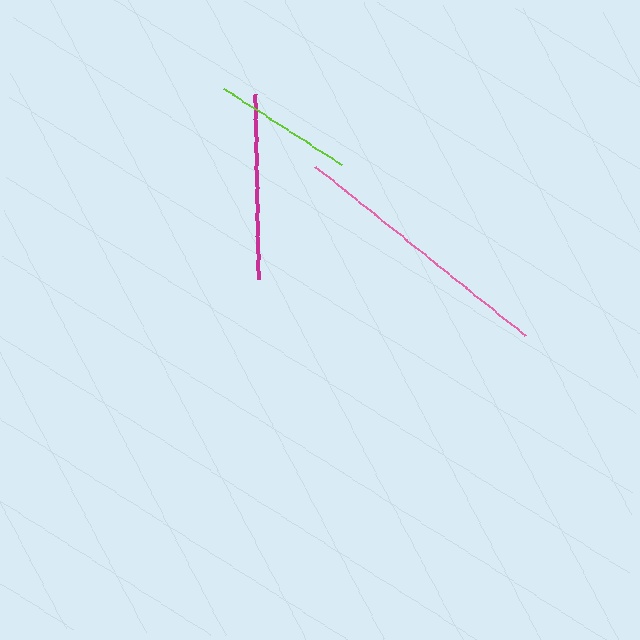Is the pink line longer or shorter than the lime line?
The pink line is longer than the lime line.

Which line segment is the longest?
The pink line is the longest at approximately 270 pixels.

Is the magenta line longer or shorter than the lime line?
The magenta line is longer than the lime line.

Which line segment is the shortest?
The lime line is the shortest at approximately 141 pixels.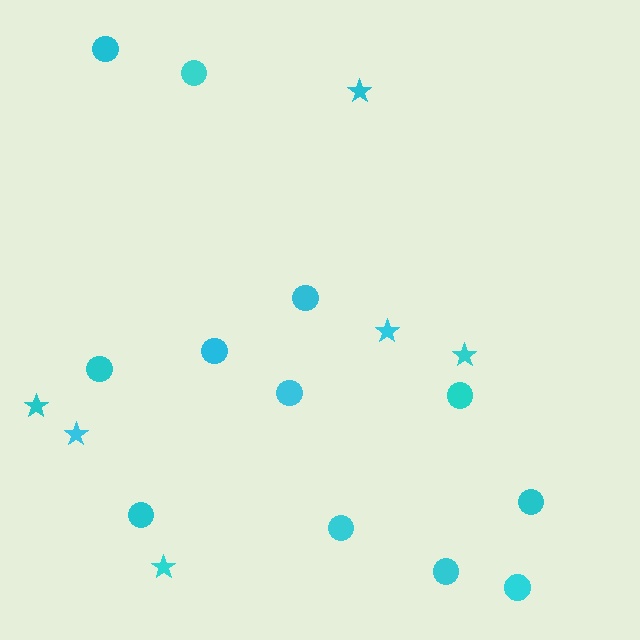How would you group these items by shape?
There are 2 groups: one group of circles (12) and one group of stars (6).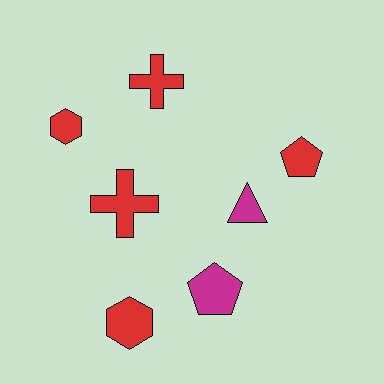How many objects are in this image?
There are 7 objects.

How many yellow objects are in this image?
There are no yellow objects.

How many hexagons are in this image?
There are 2 hexagons.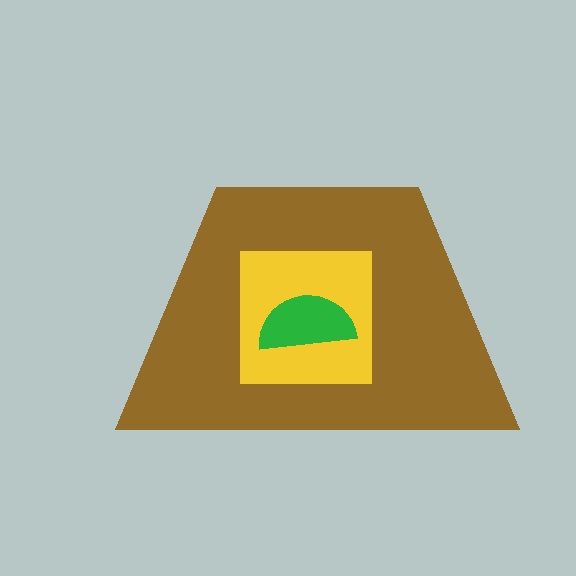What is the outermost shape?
The brown trapezoid.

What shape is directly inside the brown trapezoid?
The yellow square.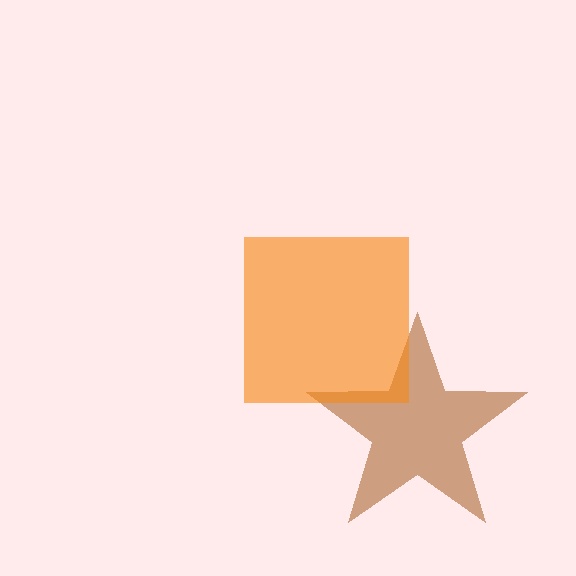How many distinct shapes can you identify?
There are 2 distinct shapes: a brown star, an orange square.